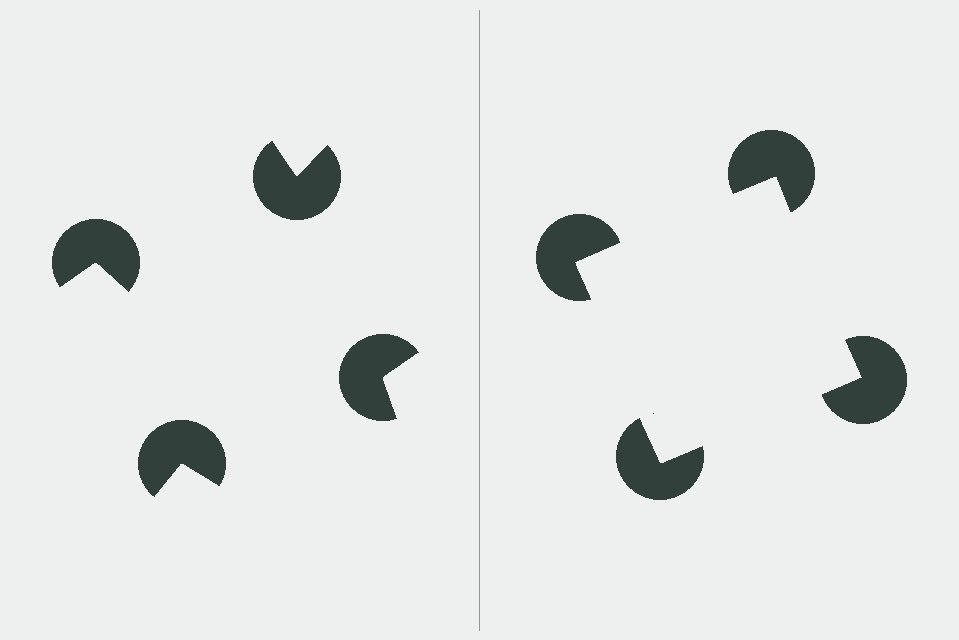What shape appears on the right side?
An illusory square.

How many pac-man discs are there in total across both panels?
8 — 4 on each side.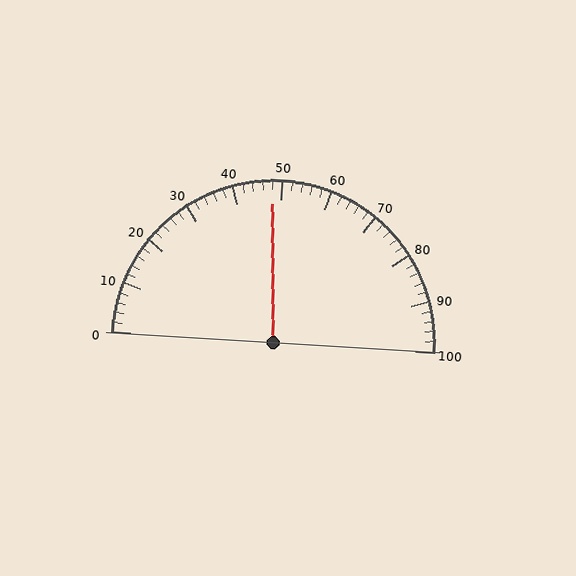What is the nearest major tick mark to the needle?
The nearest major tick mark is 50.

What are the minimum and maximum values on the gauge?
The gauge ranges from 0 to 100.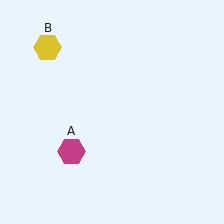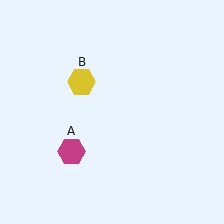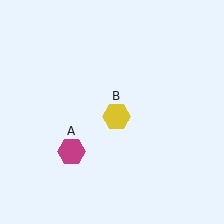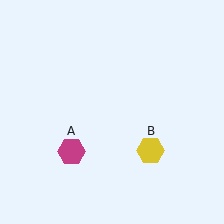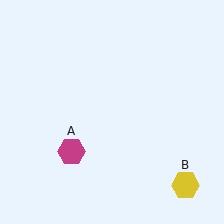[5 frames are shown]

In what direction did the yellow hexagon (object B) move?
The yellow hexagon (object B) moved down and to the right.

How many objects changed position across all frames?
1 object changed position: yellow hexagon (object B).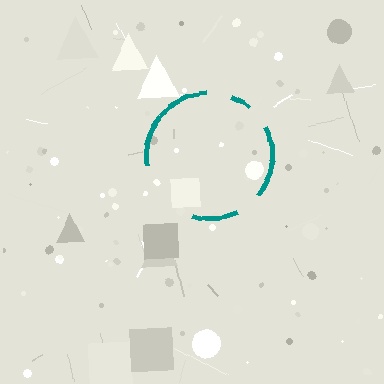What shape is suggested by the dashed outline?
The dashed outline suggests a circle.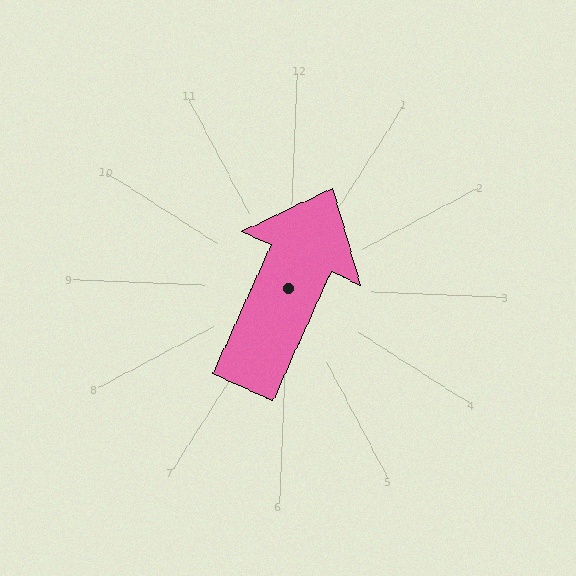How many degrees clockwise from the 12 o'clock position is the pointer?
Approximately 22 degrees.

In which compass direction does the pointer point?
North.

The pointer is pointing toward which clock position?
Roughly 1 o'clock.